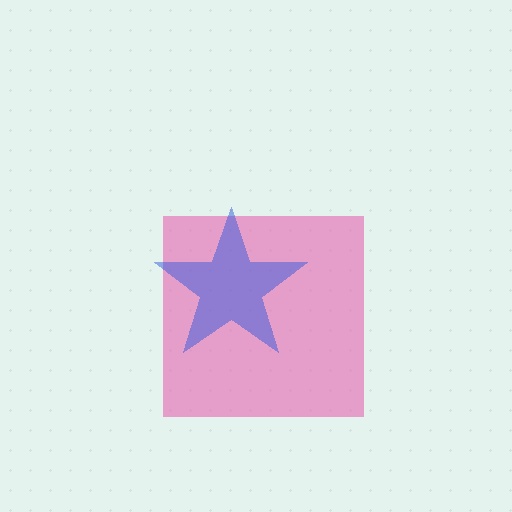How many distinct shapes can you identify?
There are 2 distinct shapes: a pink square, a blue star.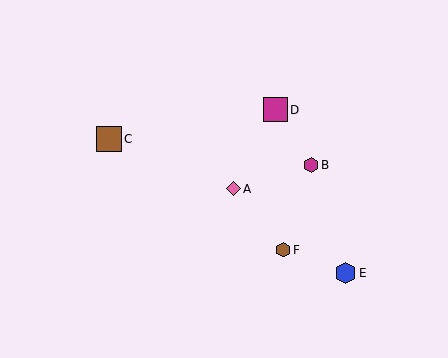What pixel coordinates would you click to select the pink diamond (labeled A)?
Click at (233, 189) to select the pink diamond A.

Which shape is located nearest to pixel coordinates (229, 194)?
The pink diamond (labeled A) at (233, 189) is nearest to that location.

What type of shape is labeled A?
Shape A is a pink diamond.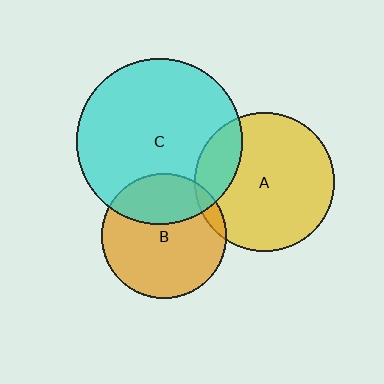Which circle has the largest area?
Circle C (cyan).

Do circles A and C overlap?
Yes.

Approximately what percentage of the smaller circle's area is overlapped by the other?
Approximately 20%.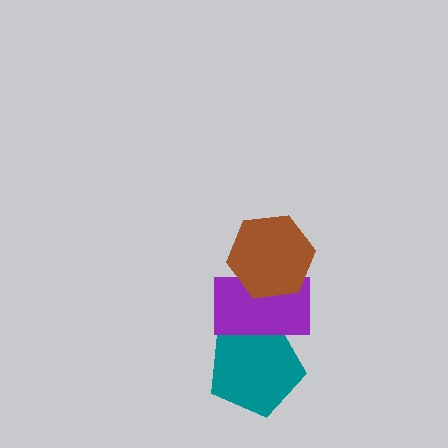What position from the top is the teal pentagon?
The teal pentagon is 3rd from the top.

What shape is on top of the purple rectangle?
The brown hexagon is on top of the purple rectangle.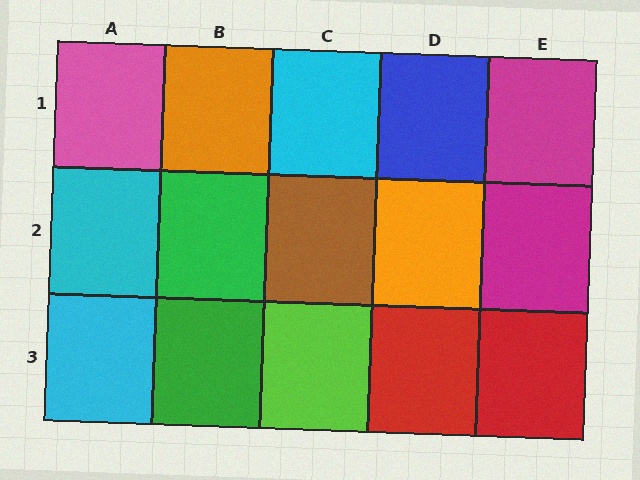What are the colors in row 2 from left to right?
Cyan, green, brown, orange, magenta.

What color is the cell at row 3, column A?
Cyan.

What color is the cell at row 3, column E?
Red.